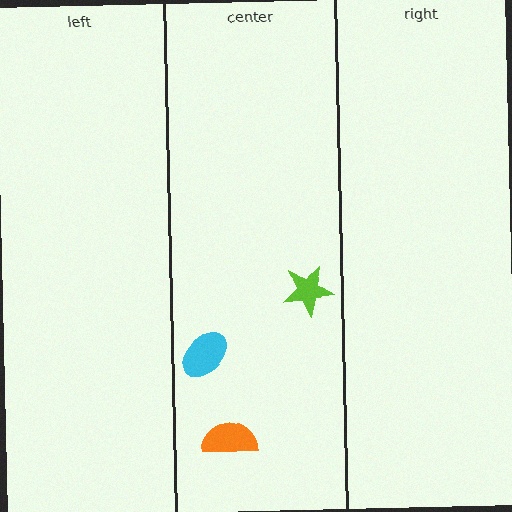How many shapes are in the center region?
3.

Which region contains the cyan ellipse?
The center region.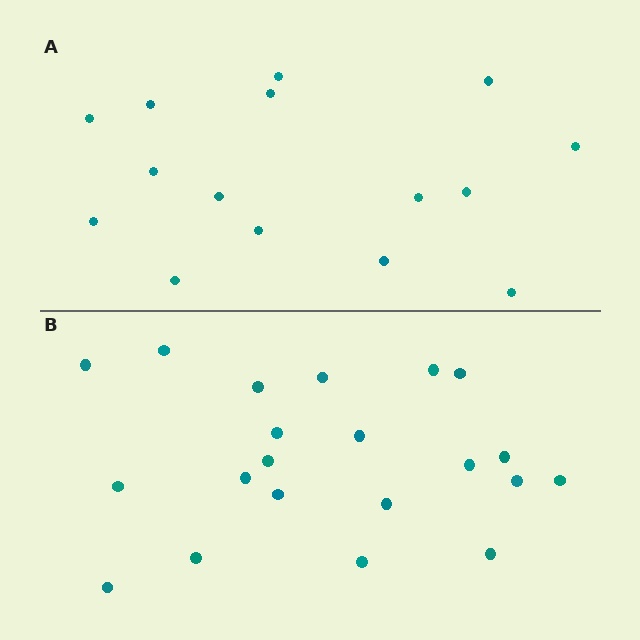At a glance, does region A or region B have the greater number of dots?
Region B (the bottom region) has more dots.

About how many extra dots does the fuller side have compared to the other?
Region B has about 6 more dots than region A.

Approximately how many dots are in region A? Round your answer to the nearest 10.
About 20 dots. (The exact count is 15, which rounds to 20.)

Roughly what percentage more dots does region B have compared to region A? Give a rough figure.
About 40% more.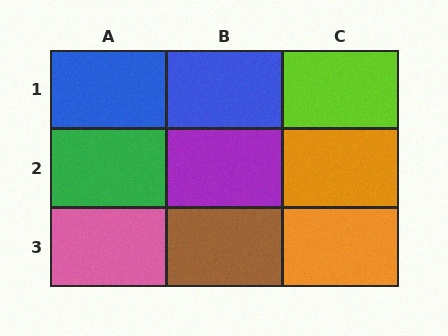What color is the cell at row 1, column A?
Blue.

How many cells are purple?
1 cell is purple.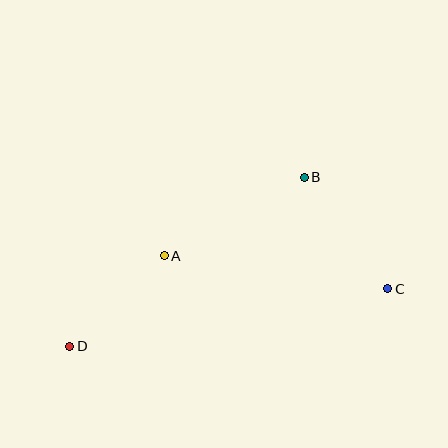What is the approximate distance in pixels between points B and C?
The distance between B and C is approximately 139 pixels.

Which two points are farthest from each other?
Points C and D are farthest from each other.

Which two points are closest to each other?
Points A and D are closest to each other.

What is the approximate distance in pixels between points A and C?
The distance between A and C is approximately 226 pixels.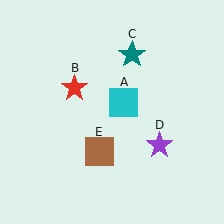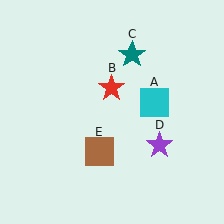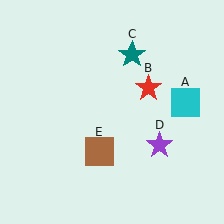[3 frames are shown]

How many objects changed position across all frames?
2 objects changed position: cyan square (object A), red star (object B).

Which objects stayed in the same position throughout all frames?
Teal star (object C) and purple star (object D) and brown square (object E) remained stationary.